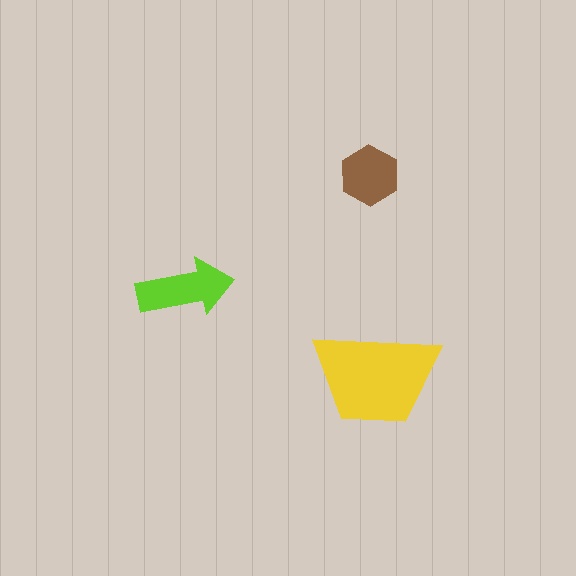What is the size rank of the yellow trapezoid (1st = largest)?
1st.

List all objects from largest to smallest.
The yellow trapezoid, the lime arrow, the brown hexagon.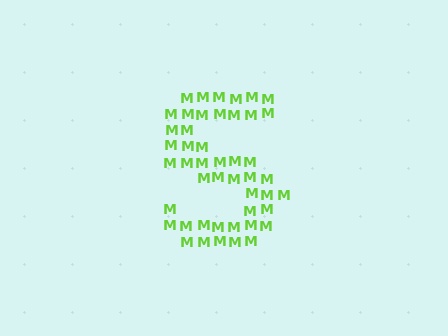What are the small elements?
The small elements are letter M's.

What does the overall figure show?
The overall figure shows the letter S.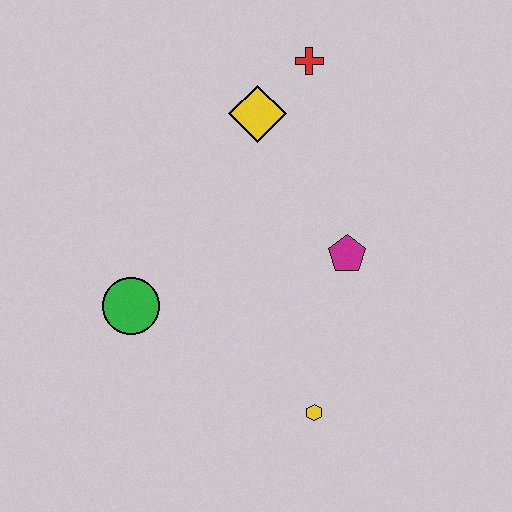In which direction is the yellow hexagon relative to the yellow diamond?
The yellow hexagon is below the yellow diamond.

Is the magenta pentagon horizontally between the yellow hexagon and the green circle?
No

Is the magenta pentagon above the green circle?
Yes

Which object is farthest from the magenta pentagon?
The green circle is farthest from the magenta pentagon.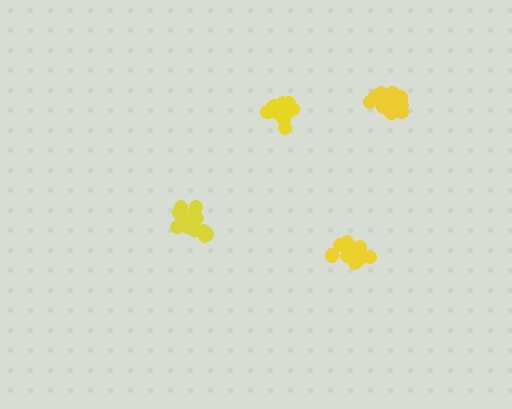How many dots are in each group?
Group 1: 14 dots, Group 2: 19 dots, Group 3: 17 dots, Group 4: 14 dots (64 total).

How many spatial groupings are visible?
There are 4 spatial groupings.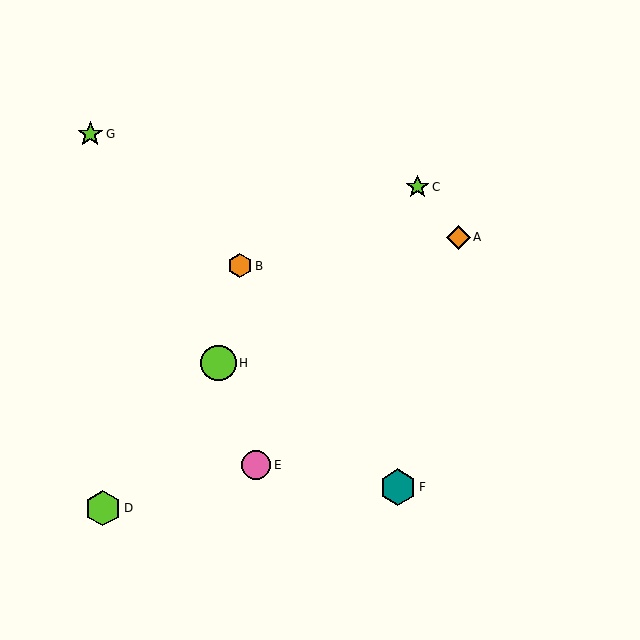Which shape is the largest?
The teal hexagon (labeled F) is the largest.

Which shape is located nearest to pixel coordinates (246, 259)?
The orange hexagon (labeled B) at (240, 266) is nearest to that location.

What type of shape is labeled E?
Shape E is a pink circle.